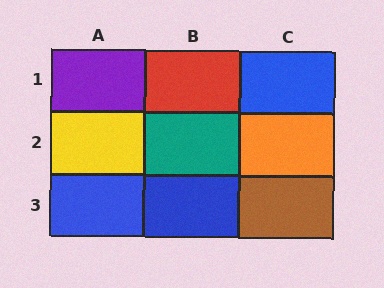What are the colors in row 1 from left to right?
Purple, red, blue.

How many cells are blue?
3 cells are blue.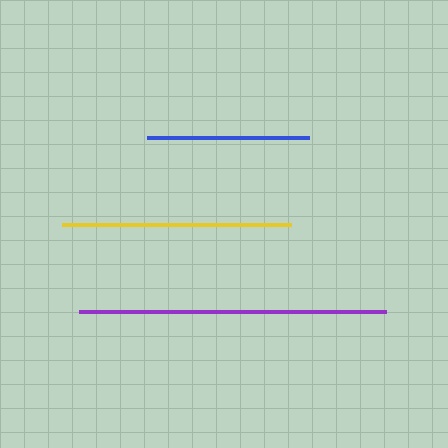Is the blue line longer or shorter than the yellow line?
The yellow line is longer than the blue line.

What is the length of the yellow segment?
The yellow segment is approximately 229 pixels long.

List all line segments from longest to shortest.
From longest to shortest: purple, yellow, blue.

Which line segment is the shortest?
The blue line is the shortest at approximately 162 pixels.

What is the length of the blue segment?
The blue segment is approximately 162 pixels long.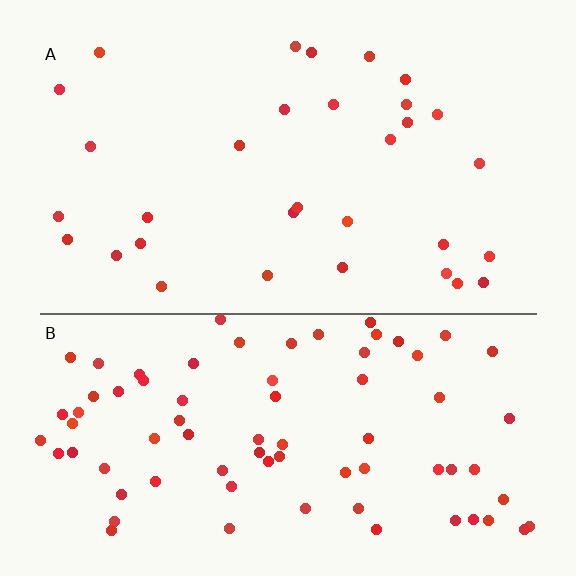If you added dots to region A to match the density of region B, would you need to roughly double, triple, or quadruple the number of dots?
Approximately double.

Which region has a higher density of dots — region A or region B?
B (the bottom).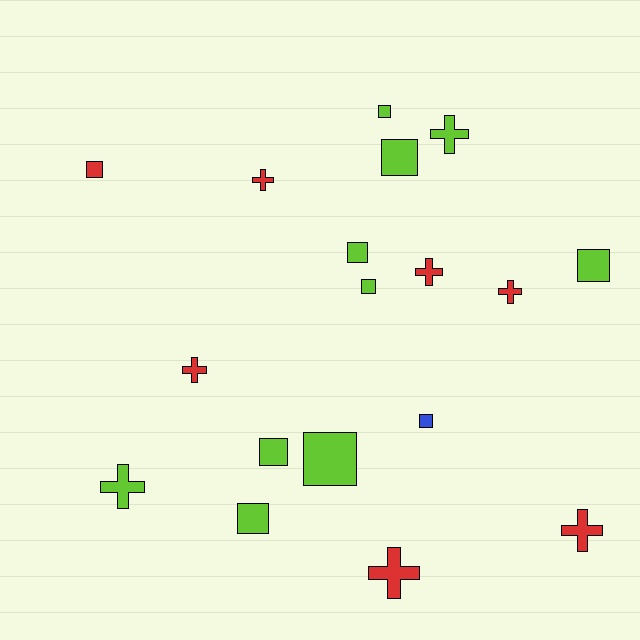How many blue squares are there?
There is 1 blue square.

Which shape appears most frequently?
Square, with 10 objects.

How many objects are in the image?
There are 18 objects.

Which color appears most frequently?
Lime, with 10 objects.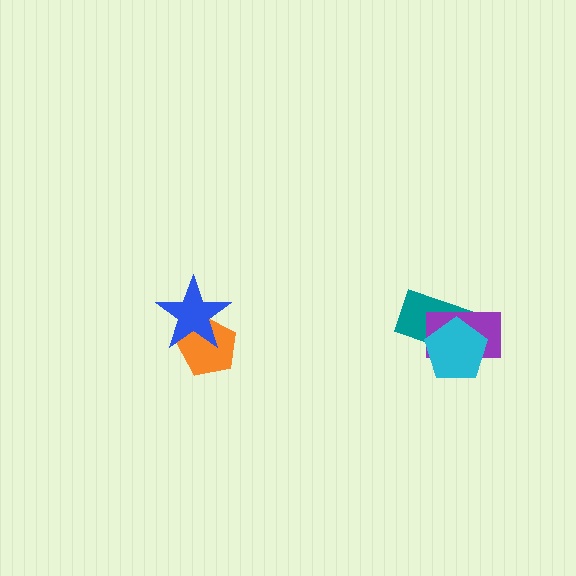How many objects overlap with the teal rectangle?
2 objects overlap with the teal rectangle.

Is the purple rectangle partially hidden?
Yes, it is partially covered by another shape.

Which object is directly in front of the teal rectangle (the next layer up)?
The purple rectangle is directly in front of the teal rectangle.